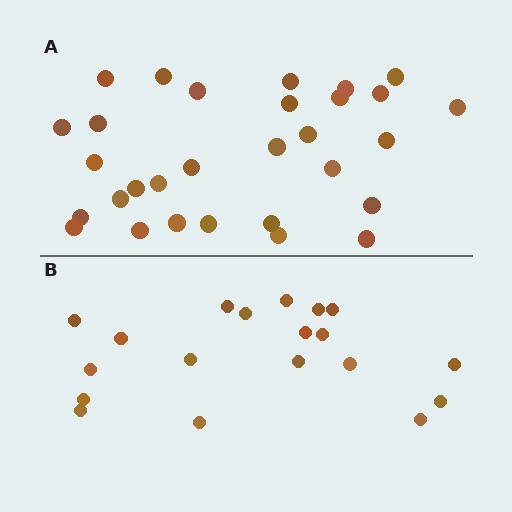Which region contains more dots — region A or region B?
Region A (the top region) has more dots.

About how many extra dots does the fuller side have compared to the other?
Region A has roughly 12 or so more dots than region B.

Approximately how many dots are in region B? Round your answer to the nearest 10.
About 20 dots. (The exact count is 19, which rounds to 20.)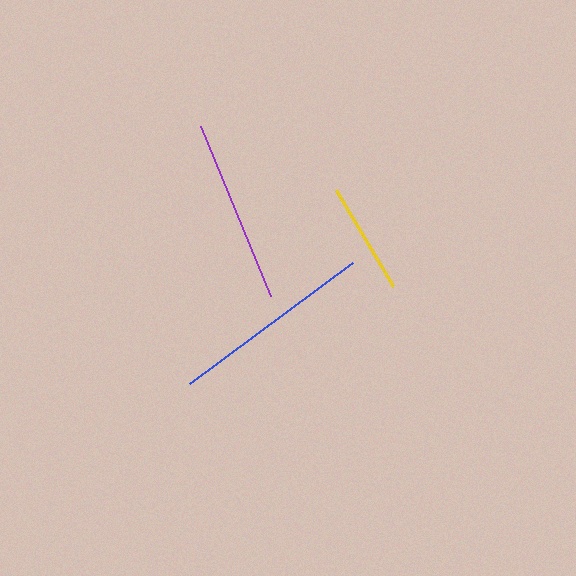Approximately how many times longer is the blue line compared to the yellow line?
The blue line is approximately 1.8 times the length of the yellow line.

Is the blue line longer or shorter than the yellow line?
The blue line is longer than the yellow line.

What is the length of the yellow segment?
The yellow segment is approximately 111 pixels long.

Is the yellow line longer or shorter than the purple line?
The purple line is longer than the yellow line.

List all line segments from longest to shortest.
From longest to shortest: blue, purple, yellow.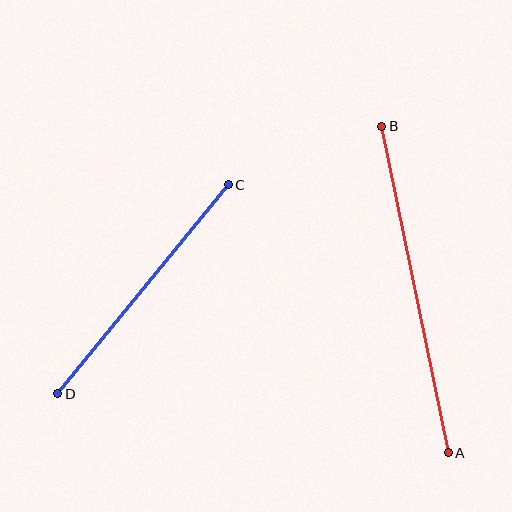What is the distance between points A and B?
The distance is approximately 333 pixels.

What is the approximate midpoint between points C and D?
The midpoint is at approximately (143, 289) pixels.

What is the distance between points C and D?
The distance is approximately 270 pixels.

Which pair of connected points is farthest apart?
Points A and B are farthest apart.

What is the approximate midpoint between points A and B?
The midpoint is at approximately (415, 290) pixels.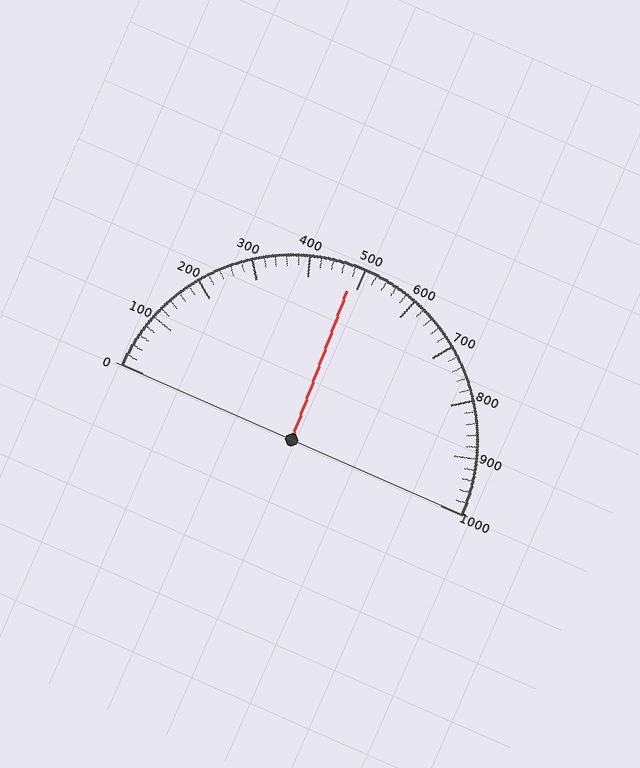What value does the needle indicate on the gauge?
The needle indicates approximately 480.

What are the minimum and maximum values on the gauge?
The gauge ranges from 0 to 1000.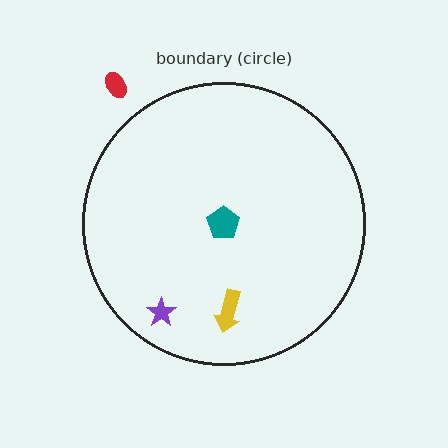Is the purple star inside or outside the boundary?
Inside.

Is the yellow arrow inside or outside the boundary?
Inside.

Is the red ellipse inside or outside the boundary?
Outside.